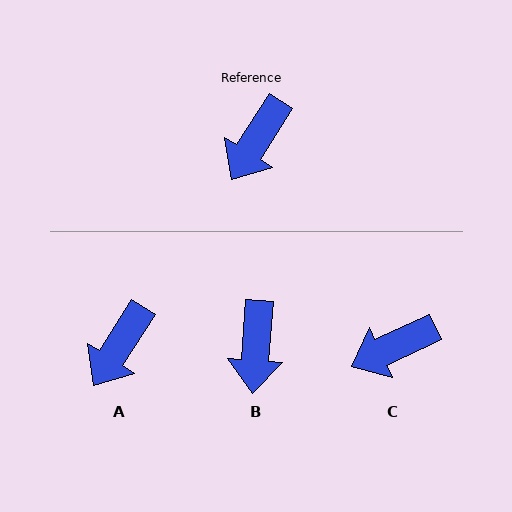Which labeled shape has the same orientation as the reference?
A.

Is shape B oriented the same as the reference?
No, it is off by about 28 degrees.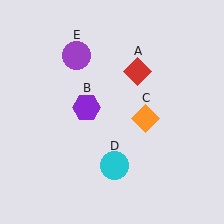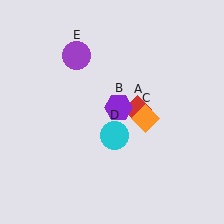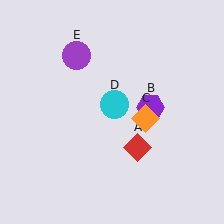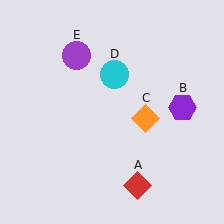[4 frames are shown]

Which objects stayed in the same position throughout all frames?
Orange diamond (object C) and purple circle (object E) remained stationary.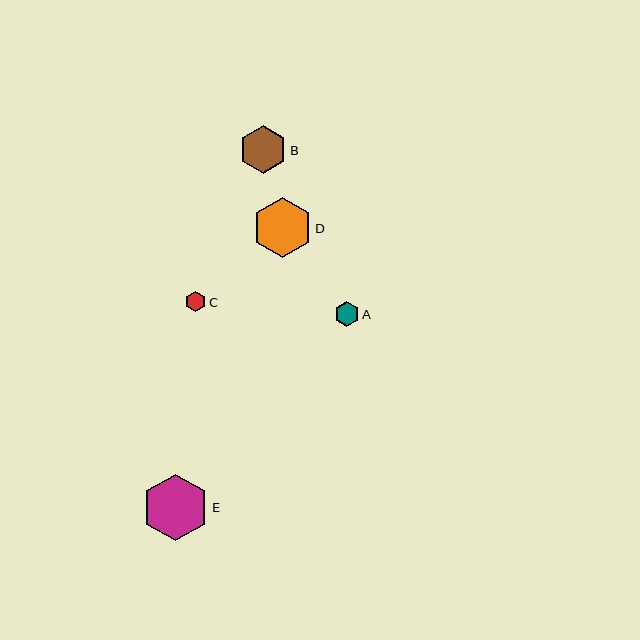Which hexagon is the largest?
Hexagon E is the largest with a size of approximately 66 pixels.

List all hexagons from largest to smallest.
From largest to smallest: E, D, B, A, C.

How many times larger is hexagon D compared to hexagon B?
Hexagon D is approximately 1.2 times the size of hexagon B.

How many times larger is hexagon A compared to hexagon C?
Hexagon A is approximately 1.2 times the size of hexagon C.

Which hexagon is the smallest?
Hexagon C is the smallest with a size of approximately 20 pixels.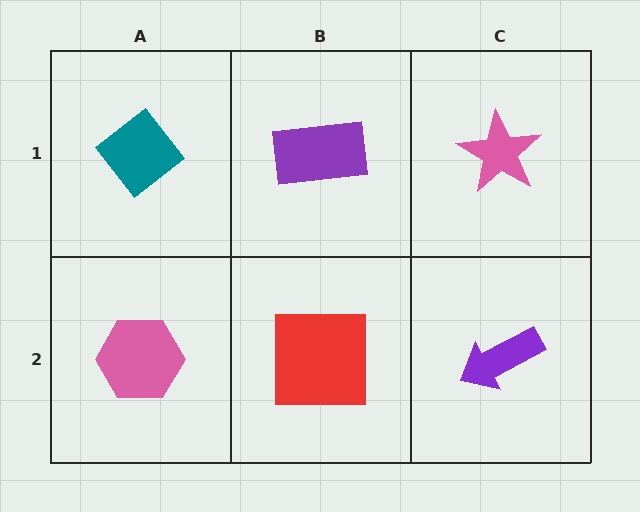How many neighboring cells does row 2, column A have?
2.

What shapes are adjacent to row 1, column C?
A purple arrow (row 2, column C), a purple rectangle (row 1, column B).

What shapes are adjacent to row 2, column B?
A purple rectangle (row 1, column B), a pink hexagon (row 2, column A), a purple arrow (row 2, column C).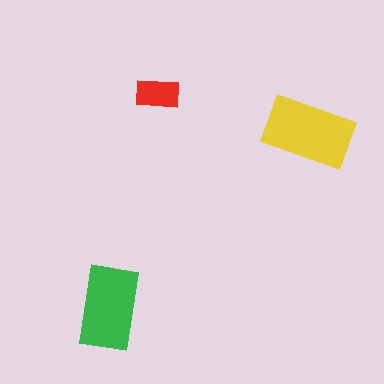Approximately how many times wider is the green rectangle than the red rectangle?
About 2 times wider.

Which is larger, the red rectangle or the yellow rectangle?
The yellow one.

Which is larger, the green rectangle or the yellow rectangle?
The yellow one.